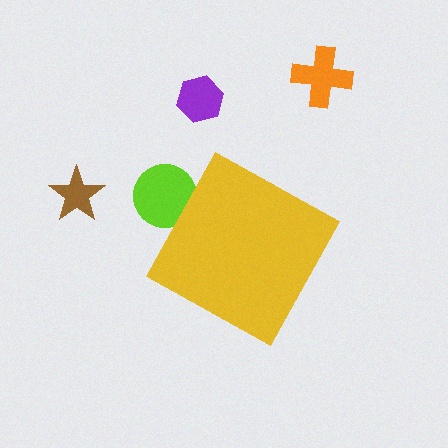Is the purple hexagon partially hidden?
No, the purple hexagon is fully visible.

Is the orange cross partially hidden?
No, the orange cross is fully visible.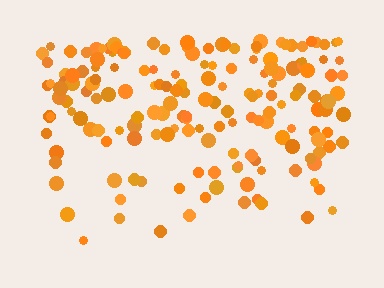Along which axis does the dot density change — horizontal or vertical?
Vertical.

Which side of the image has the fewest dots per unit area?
The bottom.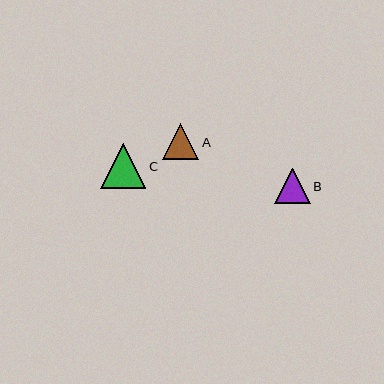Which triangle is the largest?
Triangle C is the largest with a size of approximately 45 pixels.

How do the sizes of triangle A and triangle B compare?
Triangle A and triangle B are approximately the same size.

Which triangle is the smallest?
Triangle B is the smallest with a size of approximately 35 pixels.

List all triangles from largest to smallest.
From largest to smallest: C, A, B.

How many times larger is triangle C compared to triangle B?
Triangle C is approximately 1.3 times the size of triangle B.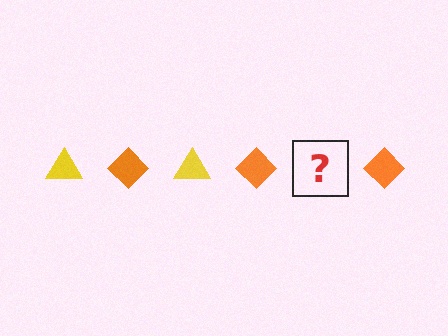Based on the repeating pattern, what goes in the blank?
The blank should be a yellow triangle.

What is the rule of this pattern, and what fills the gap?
The rule is that the pattern alternates between yellow triangle and orange diamond. The gap should be filled with a yellow triangle.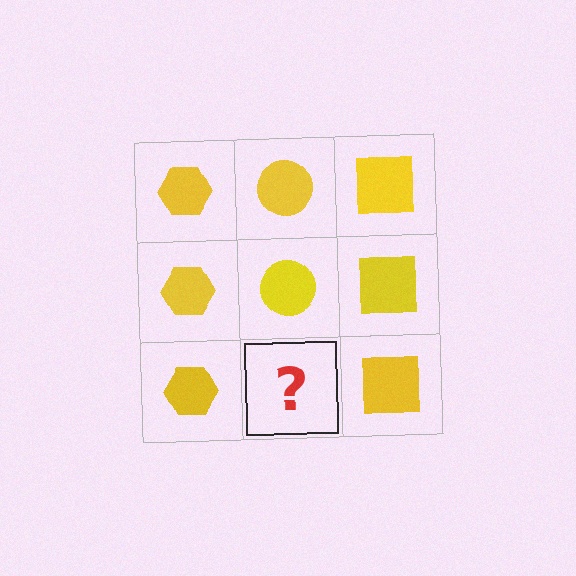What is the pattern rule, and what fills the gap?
The rule is that each column has a consistent shape. The gap should be filled with a yellow circle.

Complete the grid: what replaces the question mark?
The question mark should be replaced with a yellow circle.